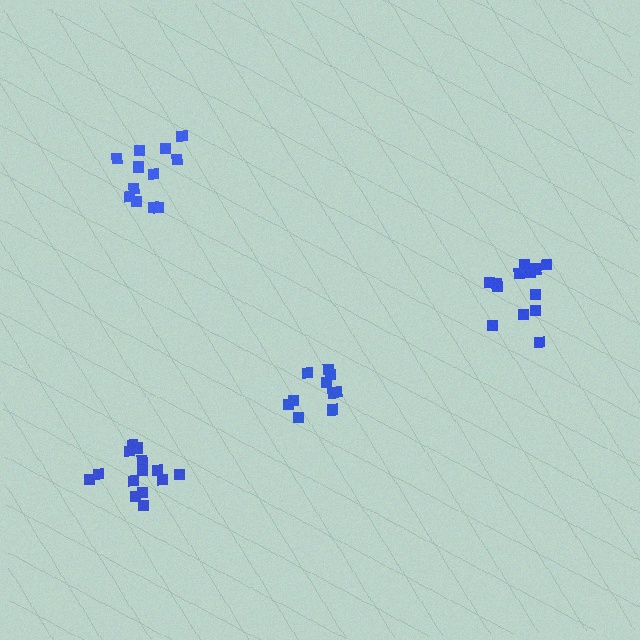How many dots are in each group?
Group 1: 10 dots, Group 2: 12 dots, Group 3: 13 dots, Group 4: 14 dots (49 total).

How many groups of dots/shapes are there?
There are 4 groups.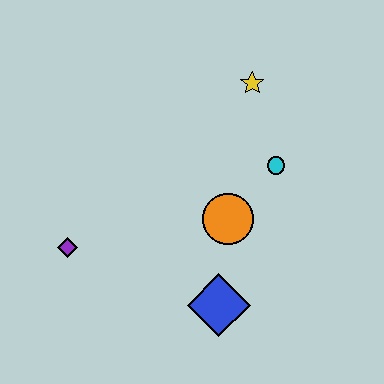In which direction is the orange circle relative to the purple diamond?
The orange circle is to the right of the purple diamond.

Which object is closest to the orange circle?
The cyan circle is closest to the orange circle.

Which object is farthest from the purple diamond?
The yellow star is farthest from the purple diamond.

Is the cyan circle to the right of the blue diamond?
Yes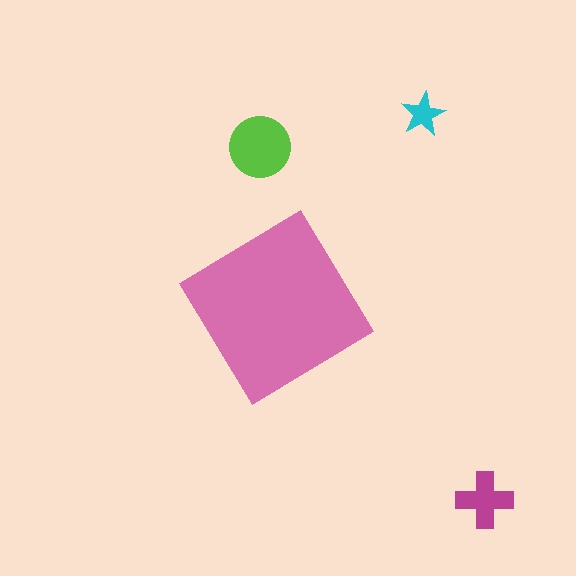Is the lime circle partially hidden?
No, the lime circle is fully visible.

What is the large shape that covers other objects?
A pink diamond.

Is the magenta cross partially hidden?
No, the magenta cross is fully visible.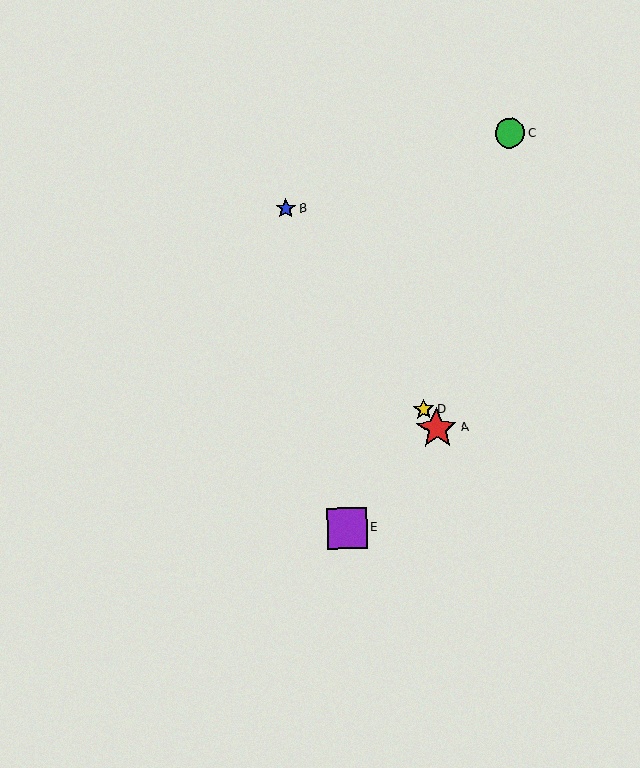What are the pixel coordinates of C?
Object C is at (510, 133).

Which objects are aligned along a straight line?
Objects A, B, D are aligned along a straight line.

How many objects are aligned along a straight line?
3 objects (A, B, D) are aligned along a straight line.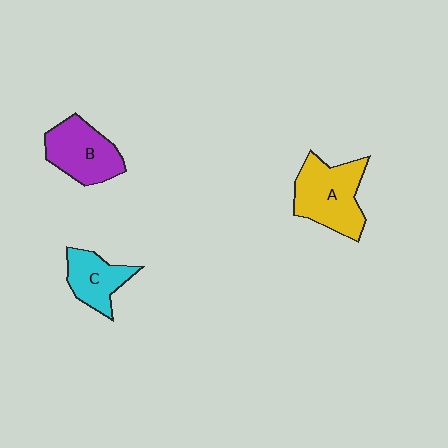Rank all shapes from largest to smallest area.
From largest to smallest: A (yellow), B (purple), C (cyan).